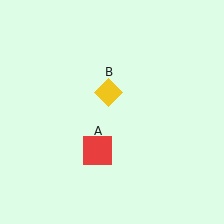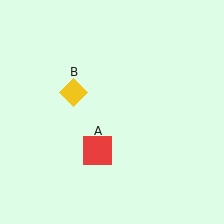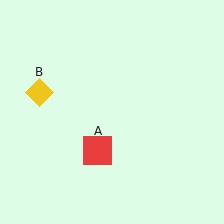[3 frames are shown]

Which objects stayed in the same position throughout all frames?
Red square (object A) remained stationary.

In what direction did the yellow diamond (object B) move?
The yellow diamond (object B) moved left.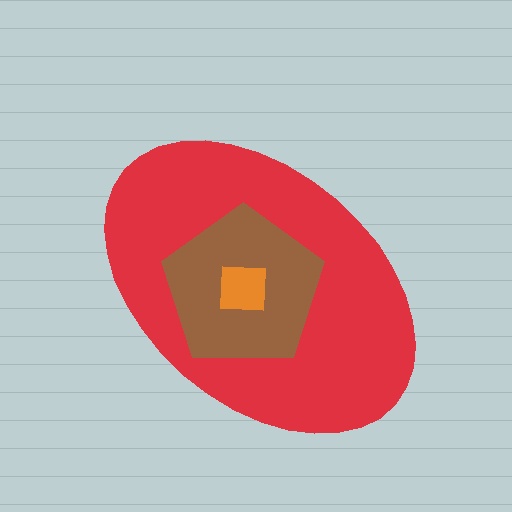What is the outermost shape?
The red ellipse.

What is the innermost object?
The orange square.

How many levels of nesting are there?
3.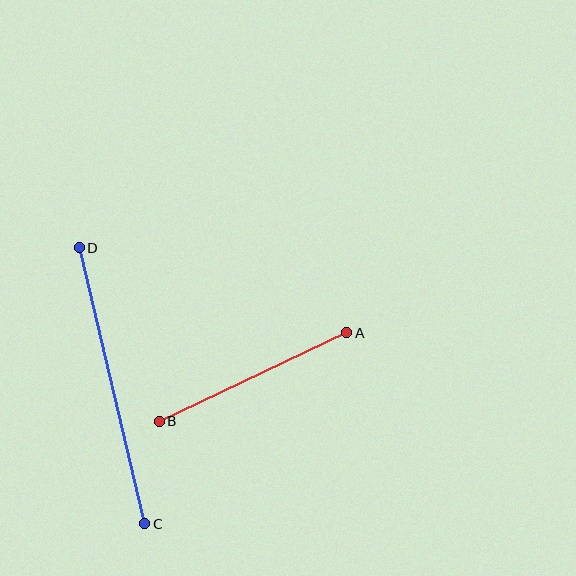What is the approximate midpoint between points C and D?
The midpoint is at approximately (112, 386) pixels.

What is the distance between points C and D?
The distance is approximately 284 pixels.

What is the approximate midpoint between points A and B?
The midpoint is at approximately (253, 377) pixels.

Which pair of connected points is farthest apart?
Points C and D are farthest apart.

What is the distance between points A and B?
The distance is approximately 207 pixels.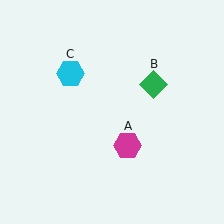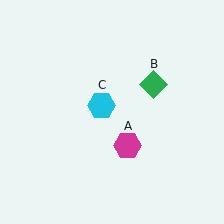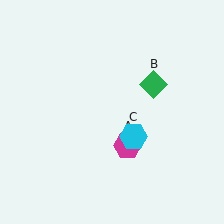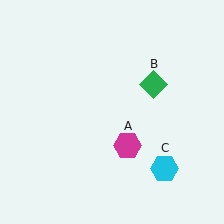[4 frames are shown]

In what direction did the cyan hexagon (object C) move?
The cyan hexagon (object C) moved down and to the right.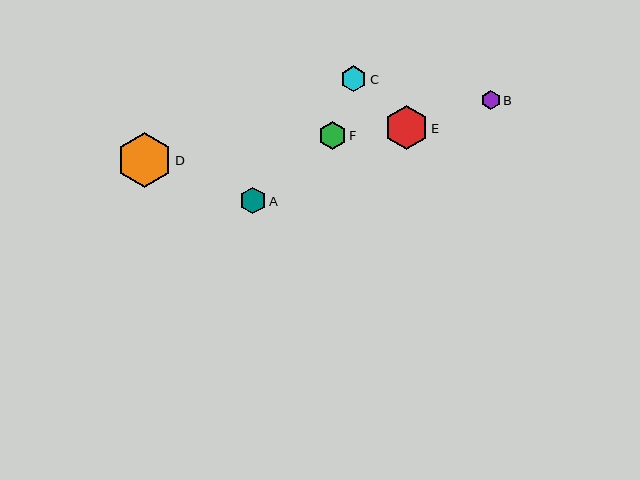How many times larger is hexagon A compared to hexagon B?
Hexagon A is approximately 1.4 times the size of hexagon B.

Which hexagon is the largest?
Hexagon D is the largest with a size of approximately 55 pixels.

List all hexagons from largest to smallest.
From largest to smallest: D, E, F, A, C, B.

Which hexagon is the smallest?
Hexagon B is the smallest with a size of approximately 19 pixels.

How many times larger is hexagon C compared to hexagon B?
Hexagon C is approximately 1.4 times the size of hexagon B.